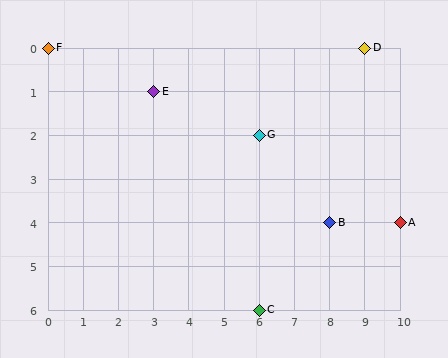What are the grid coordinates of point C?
Point C is at grid coordinates (6, 6).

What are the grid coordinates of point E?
Point E is at grid coordinates (3, 1).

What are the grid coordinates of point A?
Point A is at grid coordinates (10, 4).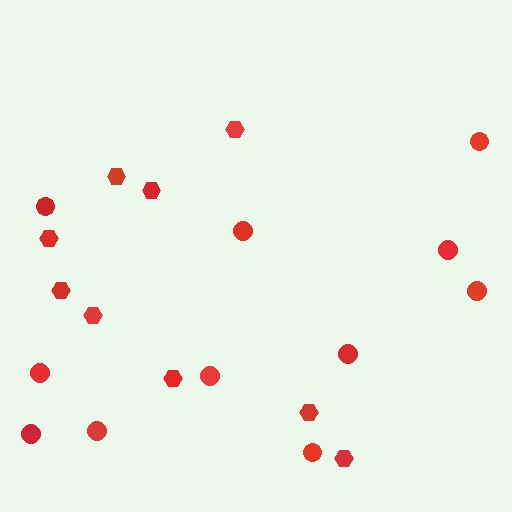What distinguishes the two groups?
There are 2 groups: one group of circles (11) and one group of hexagons (9).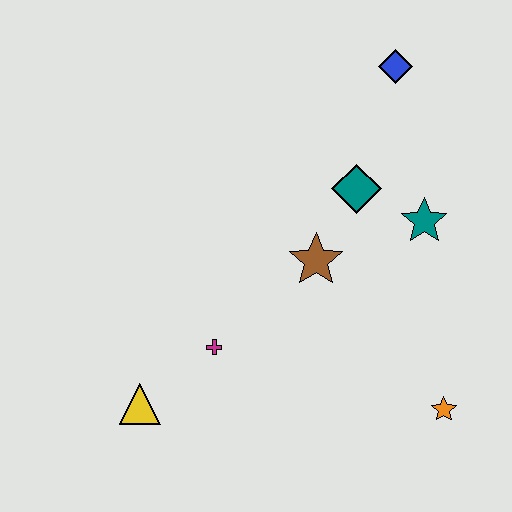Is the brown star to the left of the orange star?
Yes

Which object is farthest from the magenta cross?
The blue diamond is farthest from the magenta cross.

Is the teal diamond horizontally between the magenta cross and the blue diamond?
Yes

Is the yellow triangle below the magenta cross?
Yes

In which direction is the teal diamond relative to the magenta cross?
The teal diamond is above the magenta cross.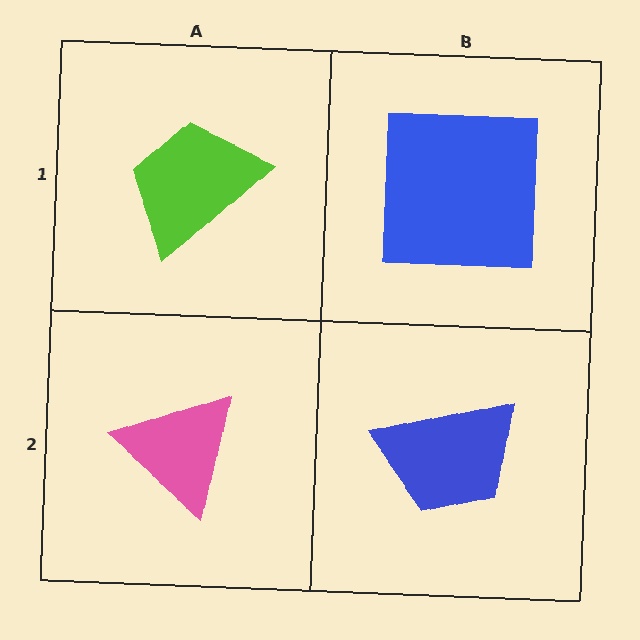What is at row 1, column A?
A lime trapezoid.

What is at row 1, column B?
A blue square.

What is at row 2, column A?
A pink triangle.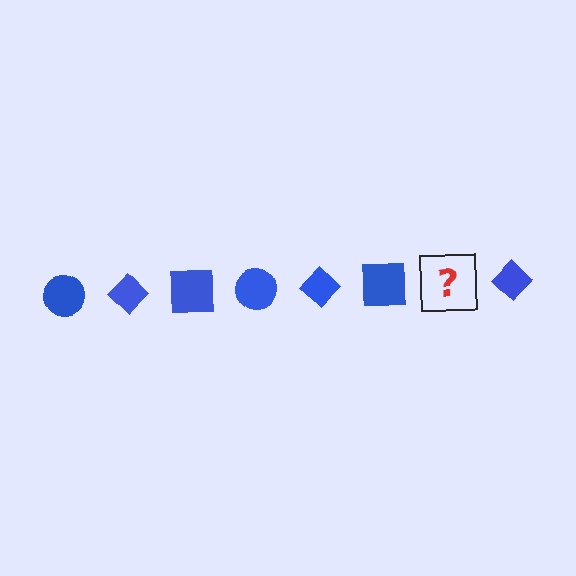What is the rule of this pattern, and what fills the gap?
The rule is that the pattern cycles through circle, diamond, square shapes in blue. The gap should be filled with a blue circle.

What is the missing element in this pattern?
The missing element is a blue circle.